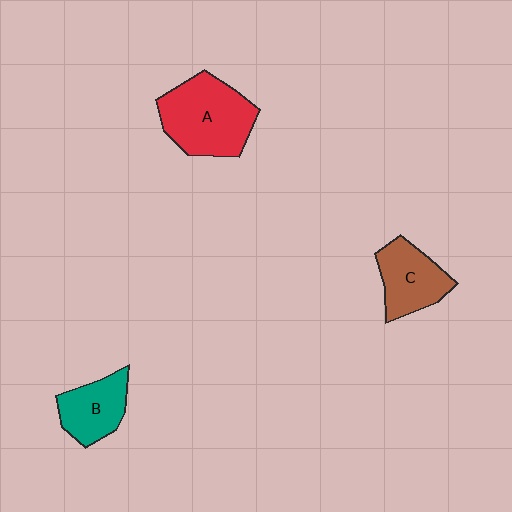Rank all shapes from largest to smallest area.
From largest to smallest: A (red), C (brown), B (teal).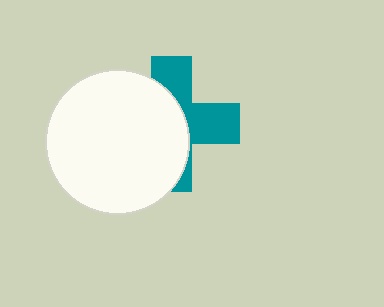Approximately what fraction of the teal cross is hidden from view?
Roughly 57% of the teal cross is hidden behind the white circle.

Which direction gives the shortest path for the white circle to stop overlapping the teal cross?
Moving left gives the shortest separation.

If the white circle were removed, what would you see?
You would see the complete teal cross.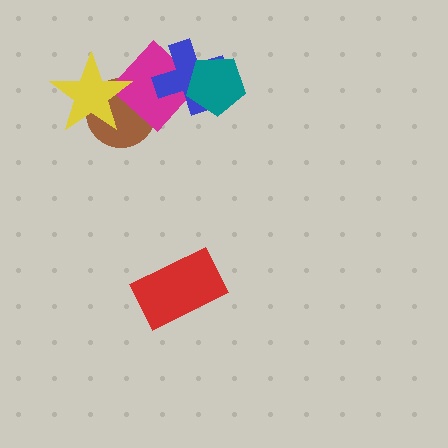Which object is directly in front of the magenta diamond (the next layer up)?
The blue cross is directly in front of the magenta diamond.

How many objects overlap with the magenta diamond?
4 objects overlap with the magenta diamond.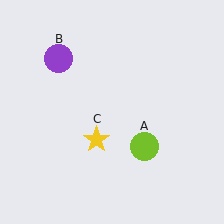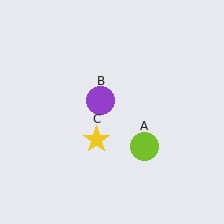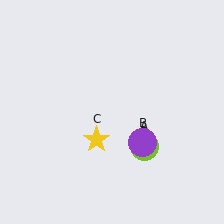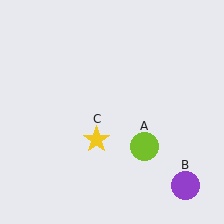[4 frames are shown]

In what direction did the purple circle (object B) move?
The purple circle (object B) moved down and to the right.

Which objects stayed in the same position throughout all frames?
Lime circle (object A) and yellow star (object C) remained stationary.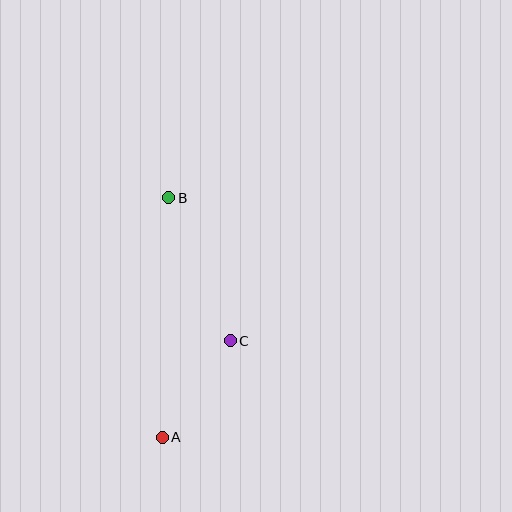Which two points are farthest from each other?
Points A and B are farthest from each other.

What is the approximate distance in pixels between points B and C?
The distance between B and C is approximately 156 pixels.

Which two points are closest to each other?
Points A and C are closest to each other.